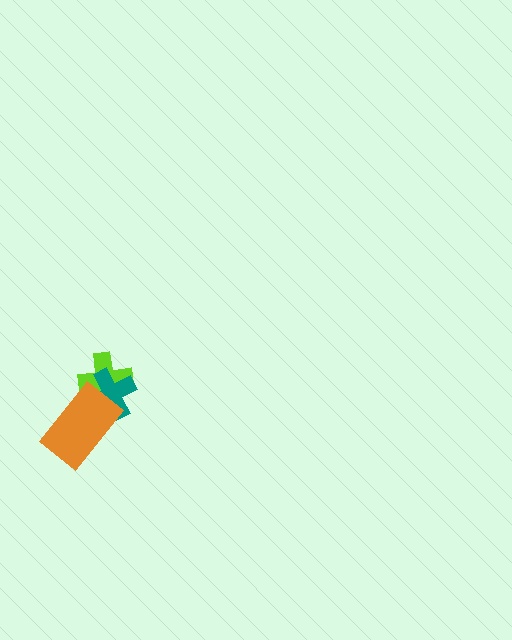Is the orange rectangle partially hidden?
No, no other shape covers it.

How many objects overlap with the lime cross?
2 objects overlap with the lime cross.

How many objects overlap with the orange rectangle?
2 objects overlap with the orange rectangle.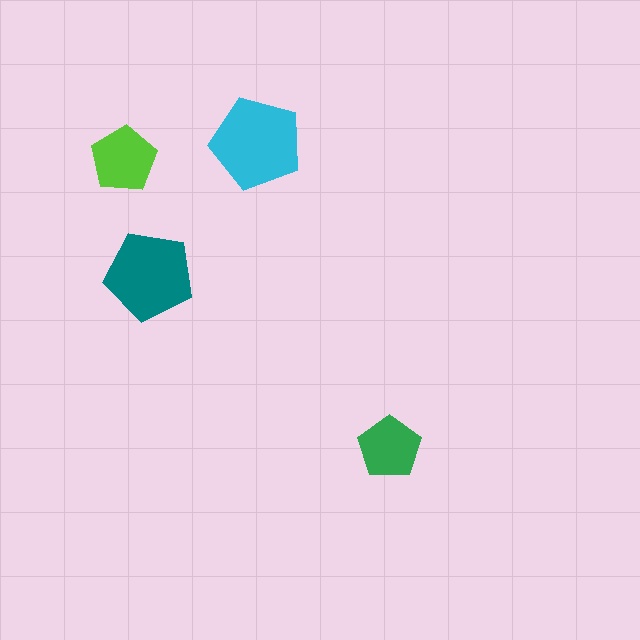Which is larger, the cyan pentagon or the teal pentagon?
The cyan one.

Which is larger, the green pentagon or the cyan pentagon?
The cyan one.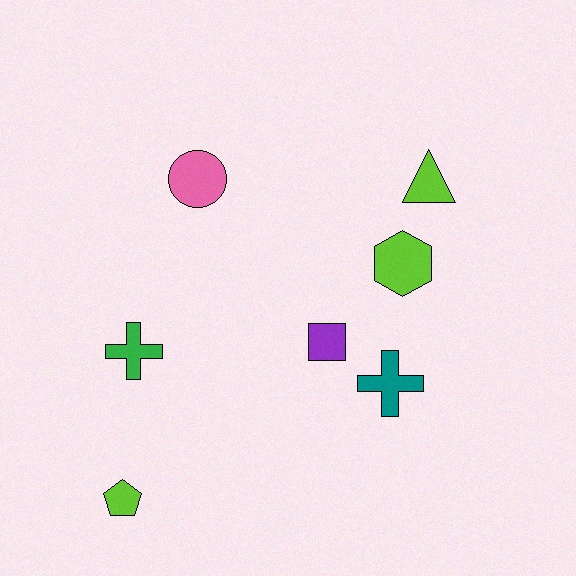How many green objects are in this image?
There is 1 green object.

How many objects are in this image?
There are 7 objects.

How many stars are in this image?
There are no stars.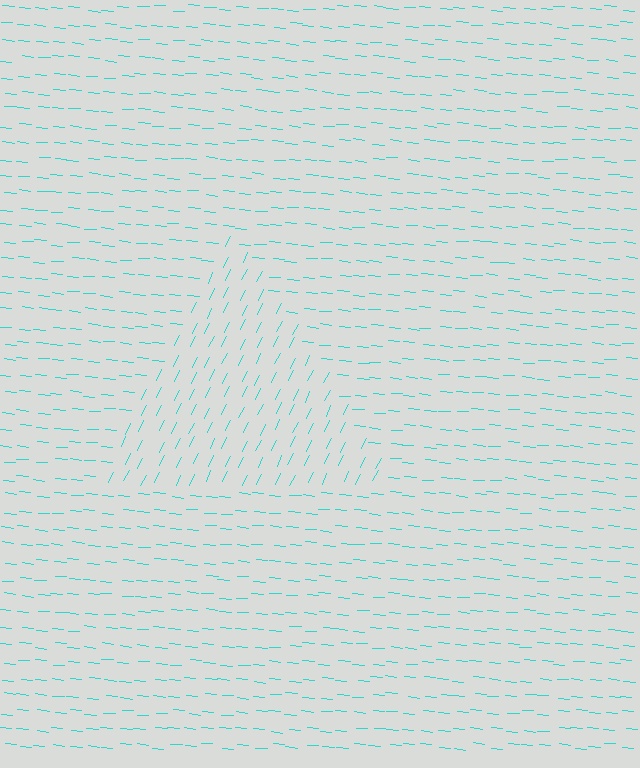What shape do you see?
I see a triangle.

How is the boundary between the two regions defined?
The boundary is defined purely by a change in line orientation (approximately 68 degrees difference). All lines are the same color and thickness.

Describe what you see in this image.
The image is filled with small cyan line segments. A triangle region in the image has lines oriented differently from the surrounding lines, creating a visible texture boundary.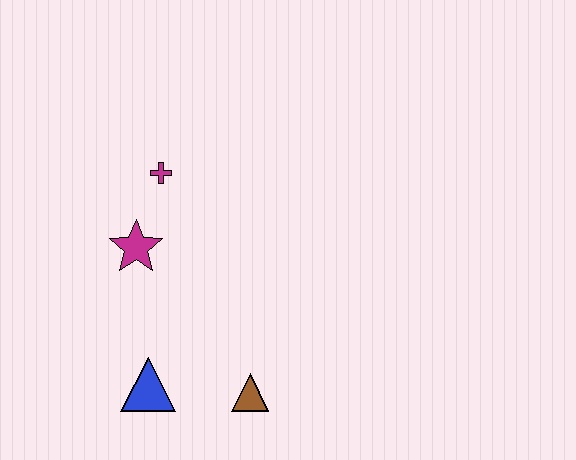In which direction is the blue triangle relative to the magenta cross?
The blue triangle is below the magenta cross.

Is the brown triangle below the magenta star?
Yes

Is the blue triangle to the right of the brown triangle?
No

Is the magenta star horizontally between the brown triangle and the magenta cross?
No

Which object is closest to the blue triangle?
The brown triangle is closest to the blue triangle.